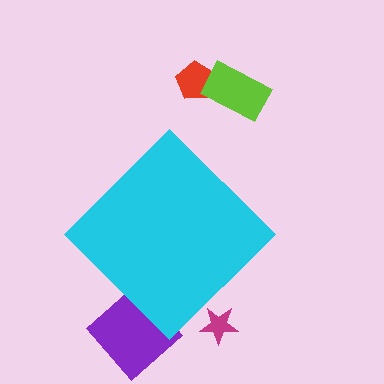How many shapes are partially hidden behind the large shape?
2 shapes are partially hidden.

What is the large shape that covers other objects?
A cyan diamond.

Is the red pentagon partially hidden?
No, the red pentagon is fully visible.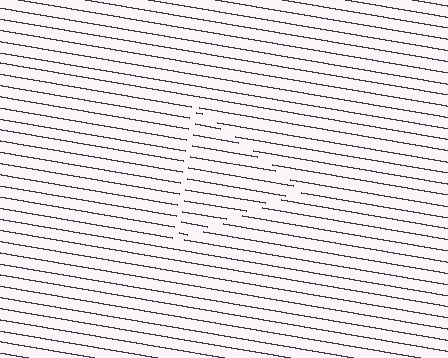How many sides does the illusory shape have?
3 sides — the line-ends trace a triangle.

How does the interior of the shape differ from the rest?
The interior of the shape contains the same grating, shifted by half a period — the contour is defined by the phase discontinuity where line-ends from the inner and outer gratings abut.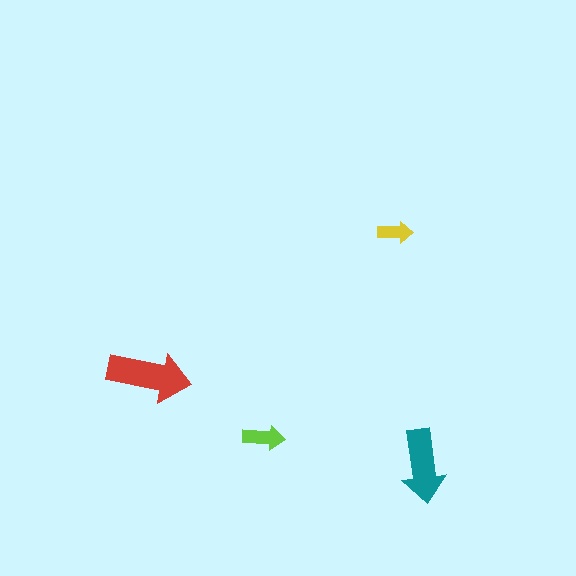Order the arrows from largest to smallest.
the red one, the teal one, the lime one, the yellow one.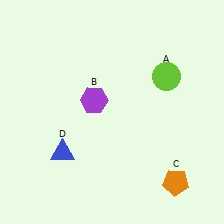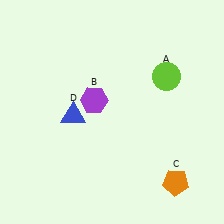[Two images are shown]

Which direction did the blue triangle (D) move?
The blue triangle (D) moved up.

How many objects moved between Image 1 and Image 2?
1 object moved between the two images.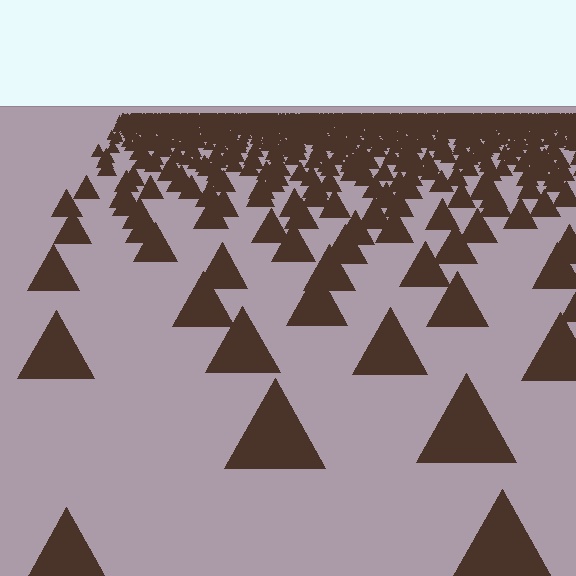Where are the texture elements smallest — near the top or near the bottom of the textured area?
Near the top.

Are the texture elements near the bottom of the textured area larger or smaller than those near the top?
Larger. Near the bottom, elements are closer to the viewer and appear at a bigger on-screen size.